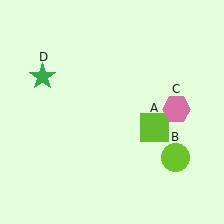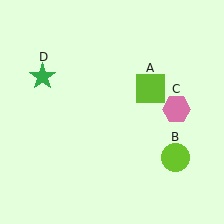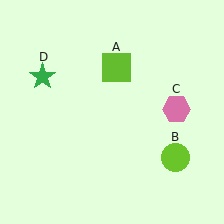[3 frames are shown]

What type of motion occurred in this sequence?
The lime square (object A) rotated counterclockwise around the center of the scene.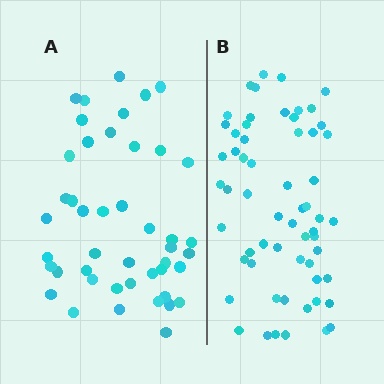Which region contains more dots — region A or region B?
Region B (the right region) has more dots.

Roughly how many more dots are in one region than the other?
Region B has approximately 15 more dots than region A.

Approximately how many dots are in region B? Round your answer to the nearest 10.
About 60 dots.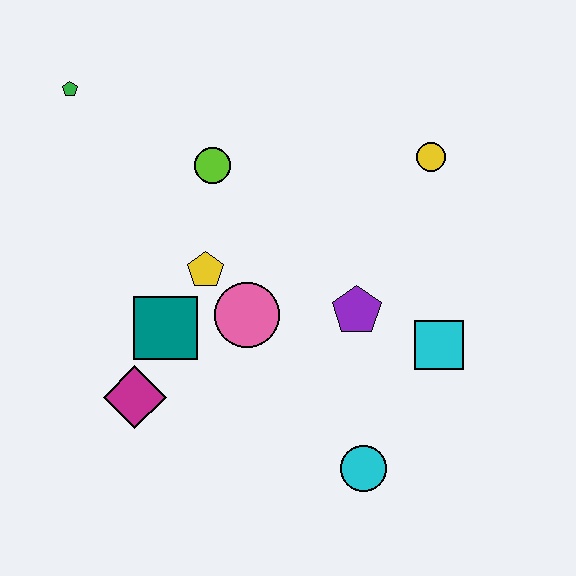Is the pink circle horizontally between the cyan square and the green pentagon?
Yes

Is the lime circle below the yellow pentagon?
No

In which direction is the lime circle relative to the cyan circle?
The lime circle is above the cyan circle.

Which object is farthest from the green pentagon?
The cyan circle is farthest from the green pentagon.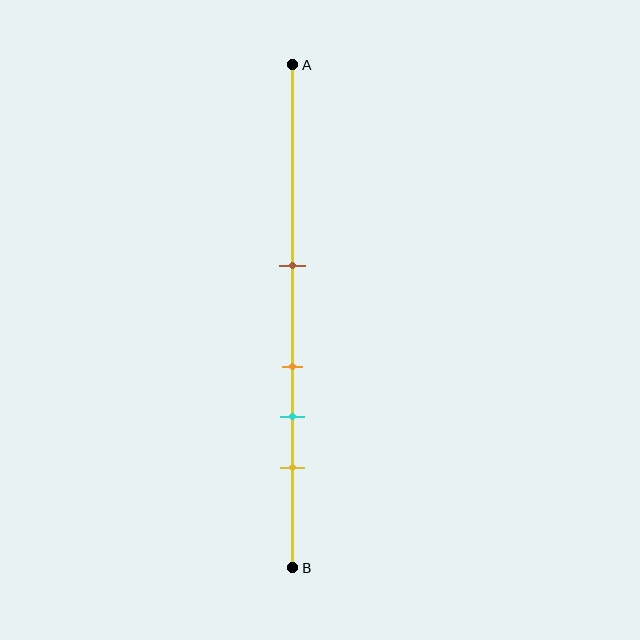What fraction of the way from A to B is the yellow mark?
The yellow mark is approximately 80% (0.8) of the way from A to B.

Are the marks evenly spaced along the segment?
No, the marks are not evenly spaced.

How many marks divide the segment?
There are 4 marks dividing the segment.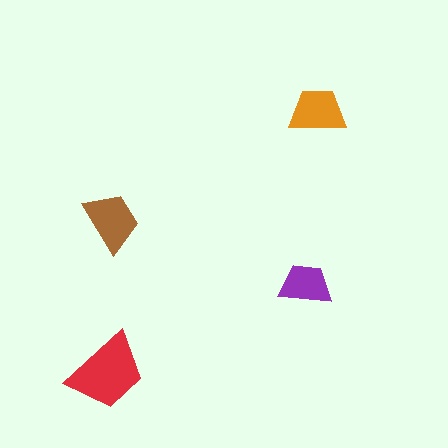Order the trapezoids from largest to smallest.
the red one, the brown one, the orange one, the purple one.